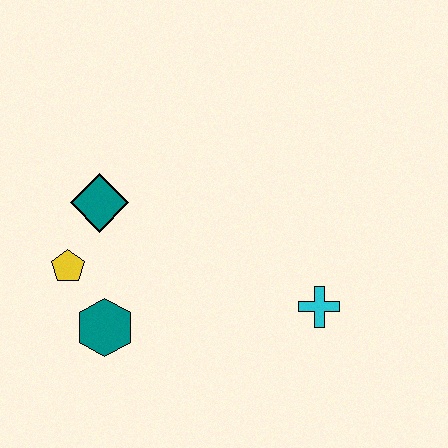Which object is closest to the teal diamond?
The yellow pentagon is closest to the teal diamond.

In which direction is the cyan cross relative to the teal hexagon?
The cyan cross is to the right of the teal hexagon.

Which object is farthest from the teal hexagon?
The cyan cross is farthest from the teal hexagon.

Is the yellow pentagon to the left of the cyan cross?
Yes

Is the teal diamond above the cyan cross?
Yes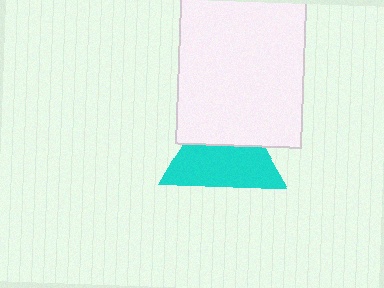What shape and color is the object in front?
The object in front is a white rectangle.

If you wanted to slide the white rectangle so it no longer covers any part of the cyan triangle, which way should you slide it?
Slide it up — that is the most direct way to separate the two shapes.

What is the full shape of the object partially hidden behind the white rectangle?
The partially hidden object is a cyan triangle.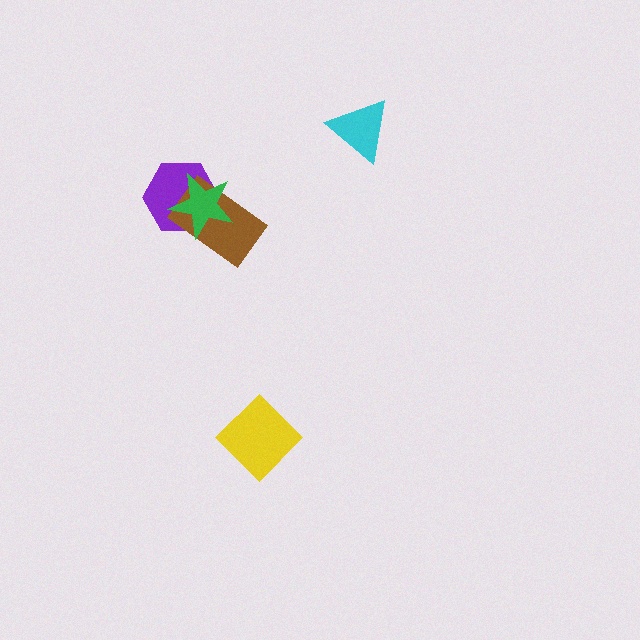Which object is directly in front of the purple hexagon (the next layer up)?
The brown rectangle is directly in front of the purple hexagon.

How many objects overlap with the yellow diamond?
0 objects overlap with the yellow diamond.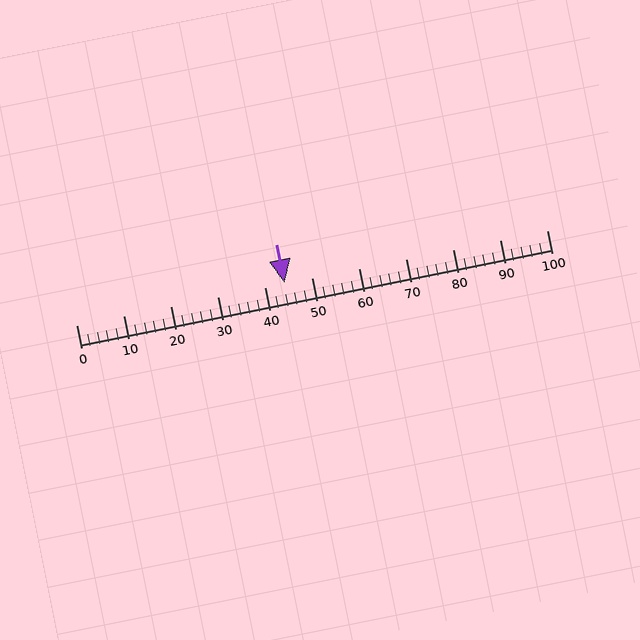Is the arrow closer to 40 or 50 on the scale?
The arrow is closer to 40.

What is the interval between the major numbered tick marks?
The major tick marks are spaced 10 units apart.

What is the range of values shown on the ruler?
The ruler shows values from 0 to 100.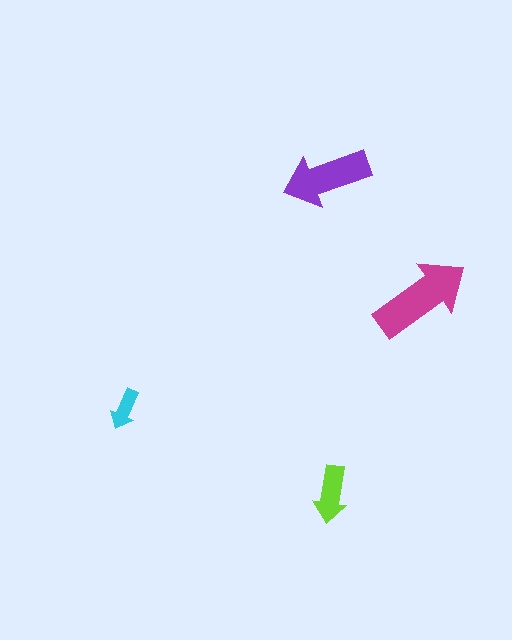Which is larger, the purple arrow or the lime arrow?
The purple one.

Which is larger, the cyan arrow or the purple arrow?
The purple one.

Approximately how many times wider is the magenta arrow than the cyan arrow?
About 2.5 times wider.